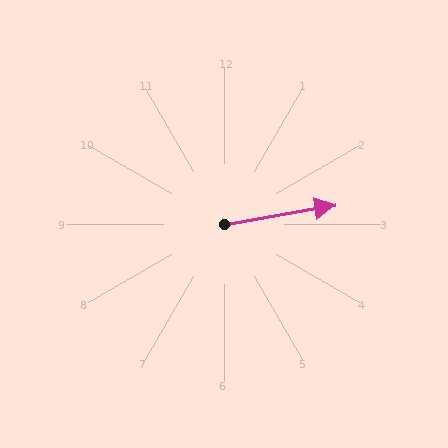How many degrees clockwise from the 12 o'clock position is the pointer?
Approximately 80 degrees.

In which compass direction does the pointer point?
East.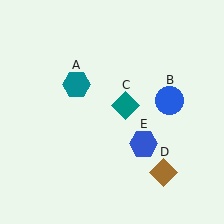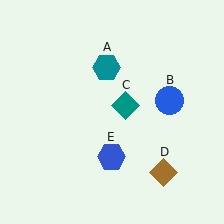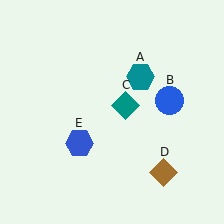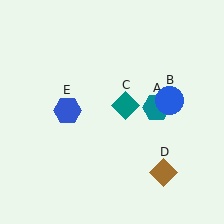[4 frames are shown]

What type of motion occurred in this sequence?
The teal hexagon (object A), blue hexagon (object E) rotated clockwise around the center of the scene.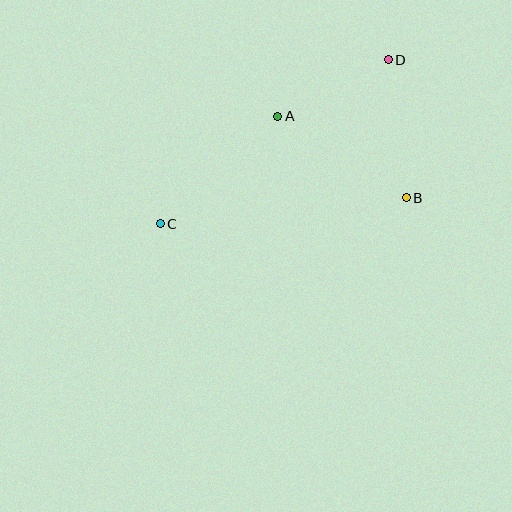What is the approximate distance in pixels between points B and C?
The distance between B and C is approximately 247 pixels.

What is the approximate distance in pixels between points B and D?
The distance between B and D is approximately 139 pixels.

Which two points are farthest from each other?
Points C and D are farthest from each other.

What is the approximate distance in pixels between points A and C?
The distance between A and C is approximately 159 pixels.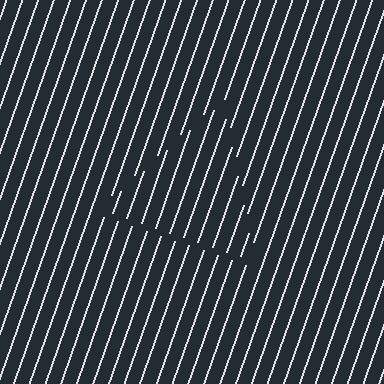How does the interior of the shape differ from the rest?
The interior of the shape contains the same grating, shifted by half a period — the contour is defined by the phase discontinuity where line-ends from the inner and outer gratings abut.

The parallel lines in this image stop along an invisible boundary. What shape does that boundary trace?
An illusory triangle. The interior of the shape contains the same grating, shifted by half a period — the contour is defined by the phase discontinuity where line-ends from the inner and outer gratings abut.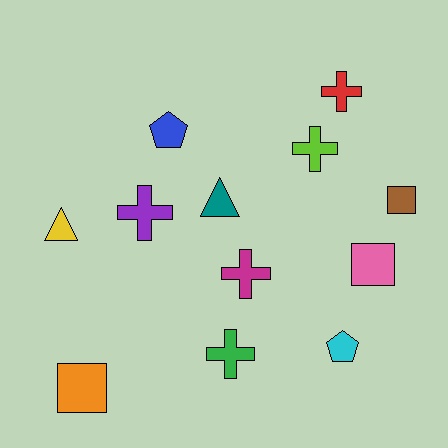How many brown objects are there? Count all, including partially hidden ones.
There is 1 brown object.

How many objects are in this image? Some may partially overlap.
There are 12 objects.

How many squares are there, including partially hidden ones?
There are 3 squares.